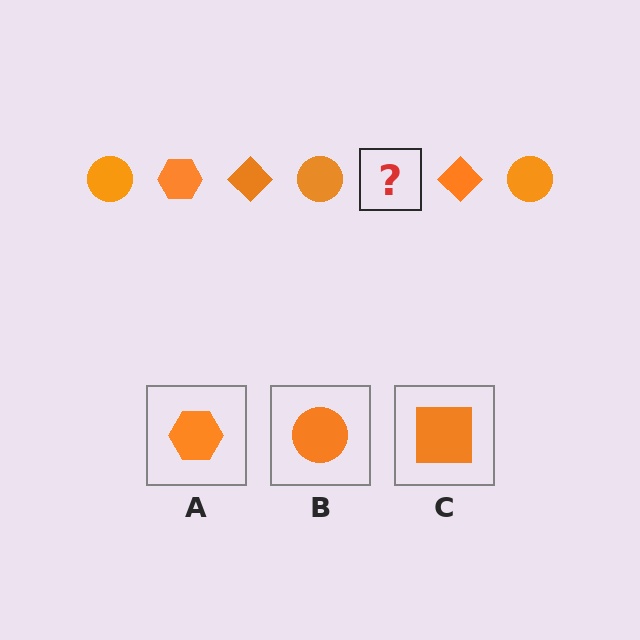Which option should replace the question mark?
Option A.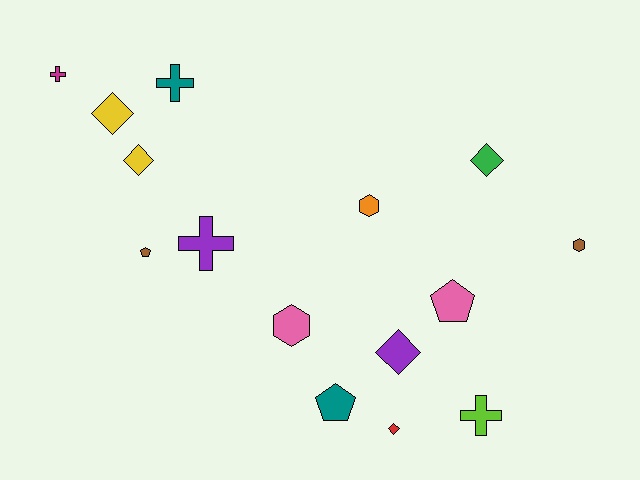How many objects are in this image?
There are 15 objects.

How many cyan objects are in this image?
There are no cyan objects.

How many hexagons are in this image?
There are 3 hexagons.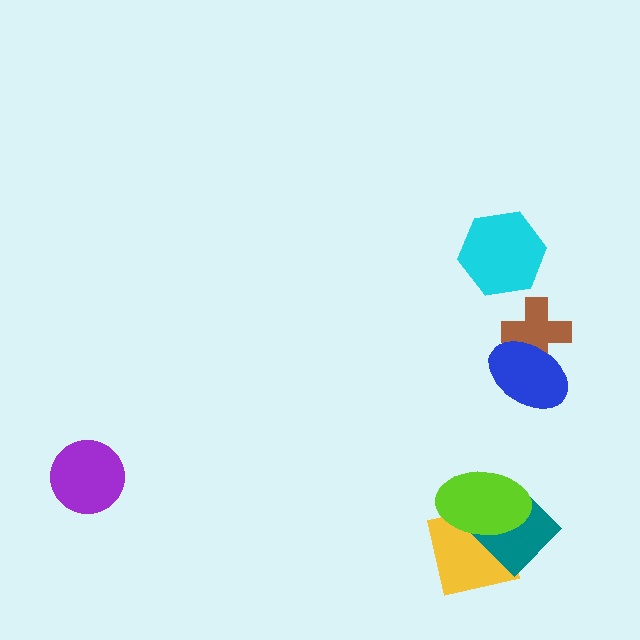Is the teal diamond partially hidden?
Yes, it is partially covered by another shape.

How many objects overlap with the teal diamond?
2 objects overlap with the teal diamond.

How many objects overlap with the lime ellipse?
2 objects overlap with the lime ellipse.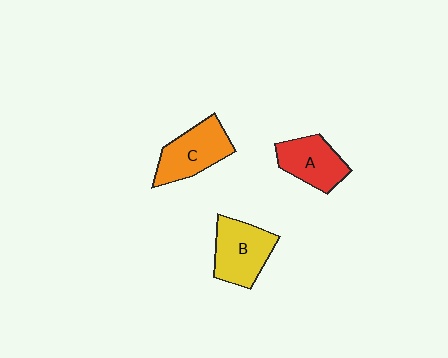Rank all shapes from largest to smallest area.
From largest to smallest: B (yellow), C (orange), A (red).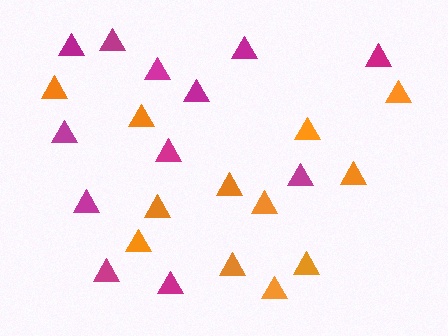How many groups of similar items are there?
There are 2 groups: one group of orange triangles (12) and one group of magenta triangles (12).